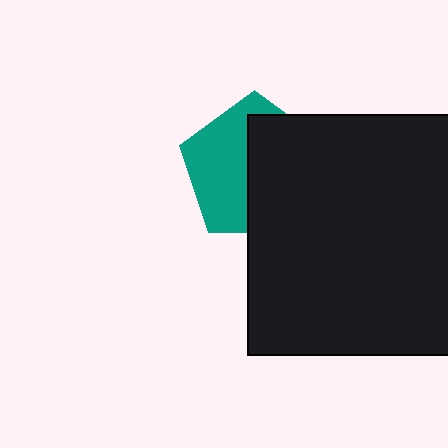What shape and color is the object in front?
The object in front is a black square.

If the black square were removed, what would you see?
You would see the complete teal pentagon.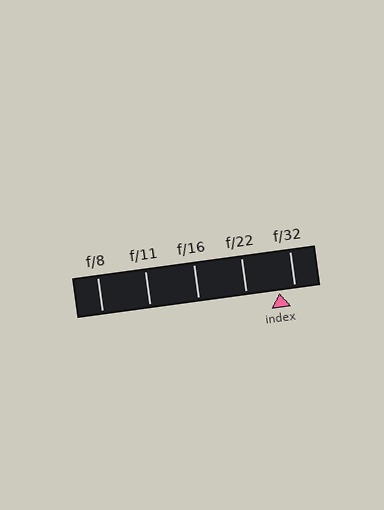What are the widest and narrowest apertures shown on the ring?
The widest aperture shown is f/8 and the narrowest is f/32.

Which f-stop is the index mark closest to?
The index mark is closest to f/32.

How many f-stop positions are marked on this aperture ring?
There are 5 f-stop positions marked.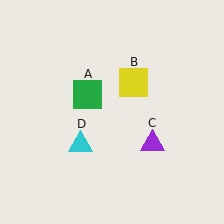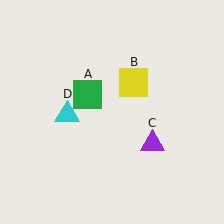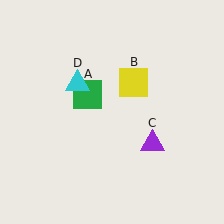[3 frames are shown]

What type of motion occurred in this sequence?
The cyan triangle (object D) rotated clockwise around the center of the scene.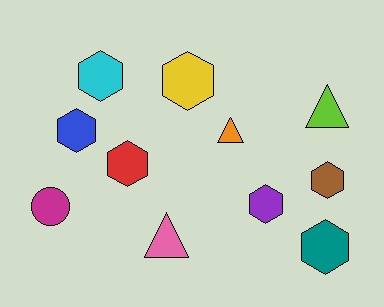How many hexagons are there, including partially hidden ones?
There are 7 hexagons.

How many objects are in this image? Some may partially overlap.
There are 11 objects.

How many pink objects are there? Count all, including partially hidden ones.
There is 1 pink object.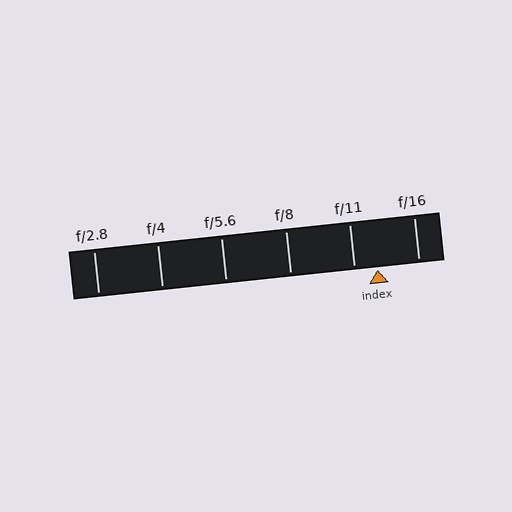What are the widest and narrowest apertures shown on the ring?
The widest aperture shown is f/2.8 and the narrowest is f/16.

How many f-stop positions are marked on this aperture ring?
There are 6 f-stop positions marked.